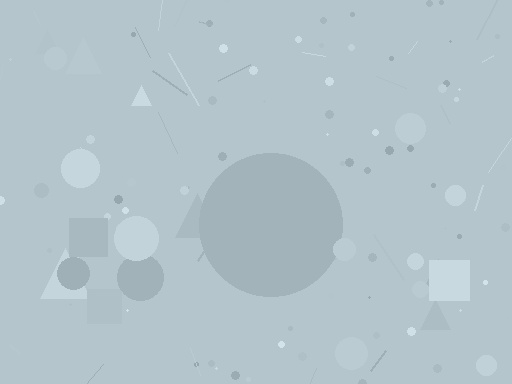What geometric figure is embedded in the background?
A circle is embedded in the background.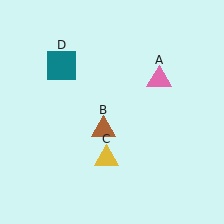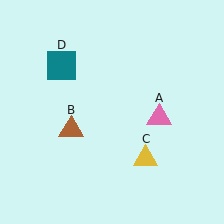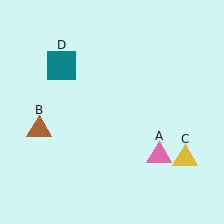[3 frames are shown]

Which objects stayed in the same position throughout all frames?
Teal square (object D) remained stationary.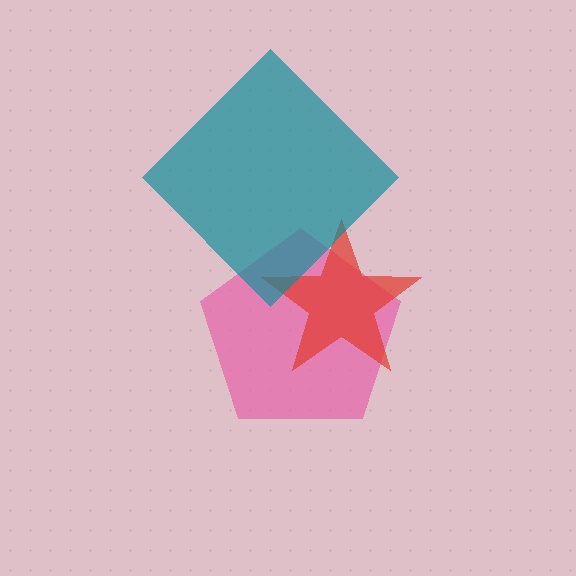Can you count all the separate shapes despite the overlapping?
Yes, there are 3 separate shapes.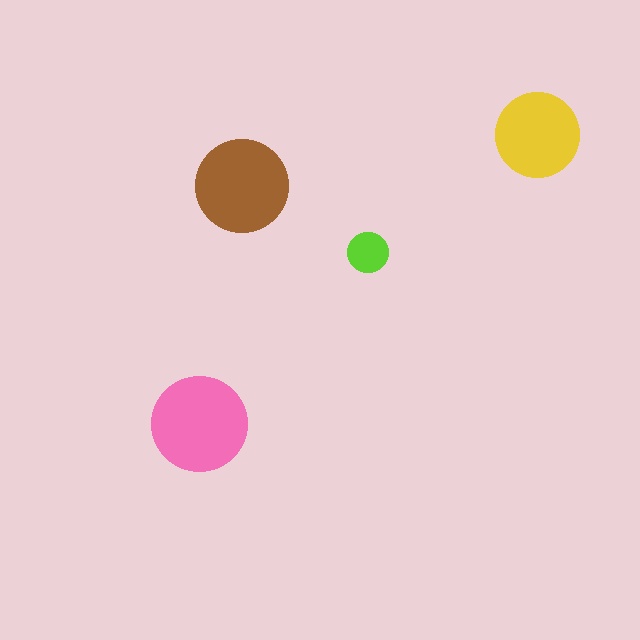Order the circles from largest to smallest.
the pink one, the brown one, the yellow one, the lime one.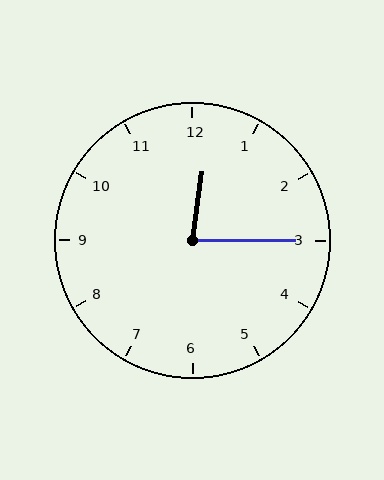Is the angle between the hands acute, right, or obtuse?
It is acute.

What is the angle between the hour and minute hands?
Approximately 82 degrees.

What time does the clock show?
12:15.